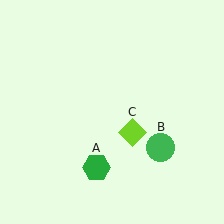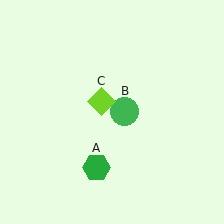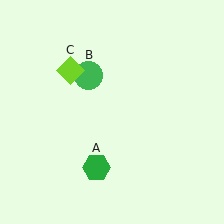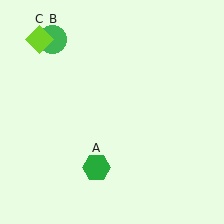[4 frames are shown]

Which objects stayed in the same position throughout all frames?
Green hexagon (object A) remained stationary.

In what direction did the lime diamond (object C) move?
The lime diamond (object C) moved up and to the left.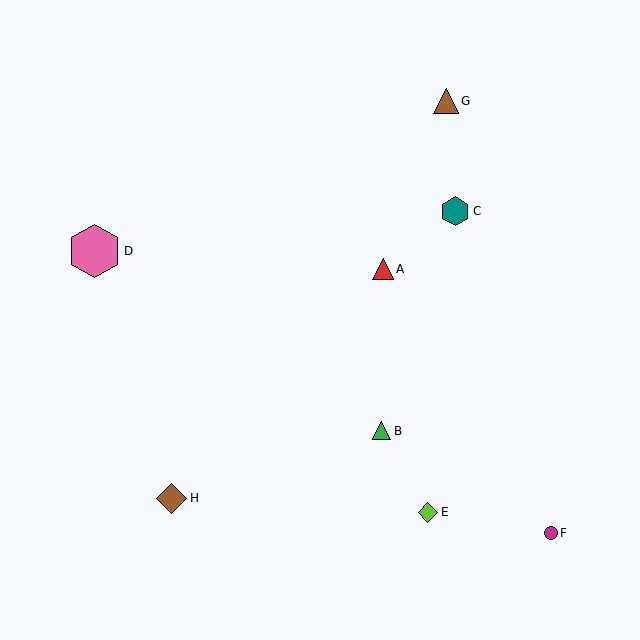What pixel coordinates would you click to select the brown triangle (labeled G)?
Click at (446, 101) to select the brown triangle G.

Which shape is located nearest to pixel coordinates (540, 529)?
The magenta circle (labeled F) at (551, 533) is nearest to that location.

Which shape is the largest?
The pink hexagon (labeled D) is the largest.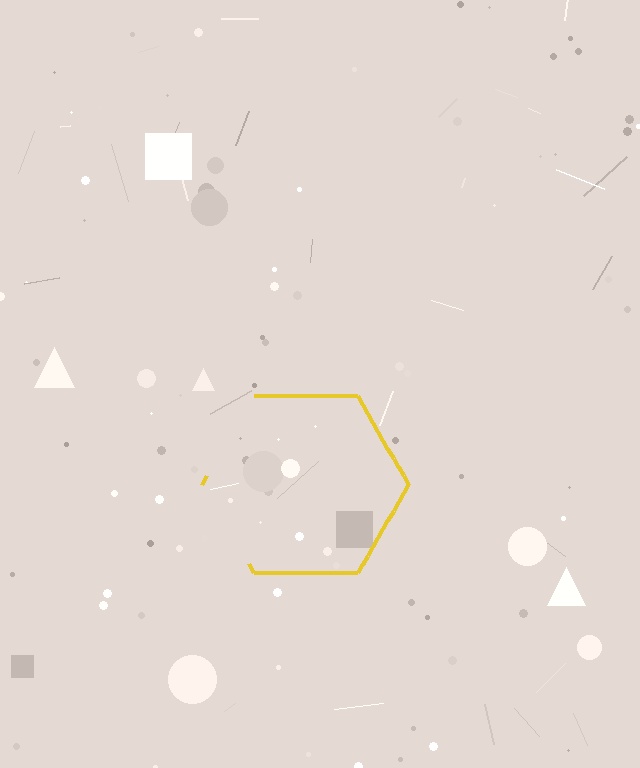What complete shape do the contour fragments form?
The contour fragments form a hexagon.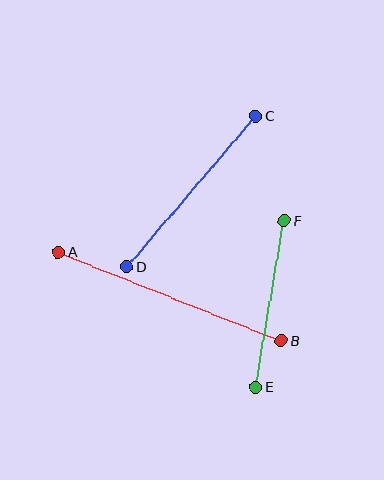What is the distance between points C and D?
The distance is approximately 198 pixels.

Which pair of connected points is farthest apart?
Points A and B are farthest apart.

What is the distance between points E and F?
The distance is approximately 169 pixels.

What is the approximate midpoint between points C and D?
The midpoint is at approximately (191, 191) pixels.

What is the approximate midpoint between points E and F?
The midpoint is at approximately (270, 304) pixels.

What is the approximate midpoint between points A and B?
The midpoint is at approximately (170, 296) pixels.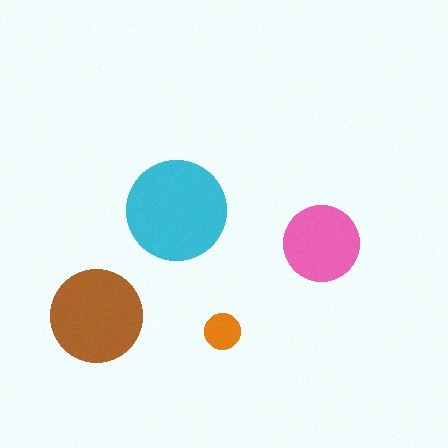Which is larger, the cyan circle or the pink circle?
The cyan one.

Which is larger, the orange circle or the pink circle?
The pink one.